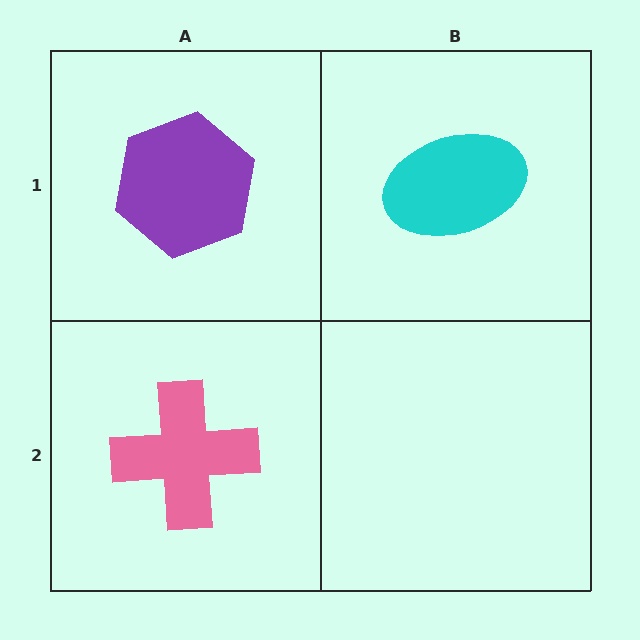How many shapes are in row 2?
1 shape.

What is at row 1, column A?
A purple hexagon.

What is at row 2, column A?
A pink cross.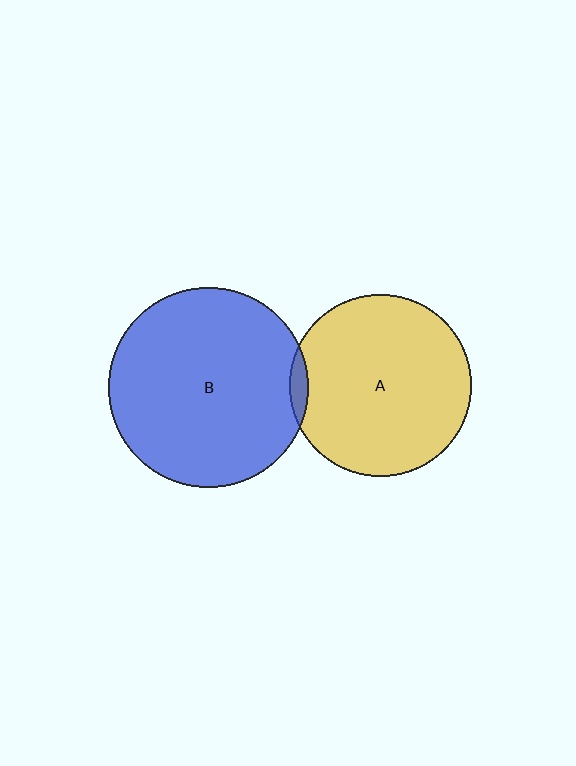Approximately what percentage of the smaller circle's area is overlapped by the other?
Approximately 5%.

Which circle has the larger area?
Circle B (blue).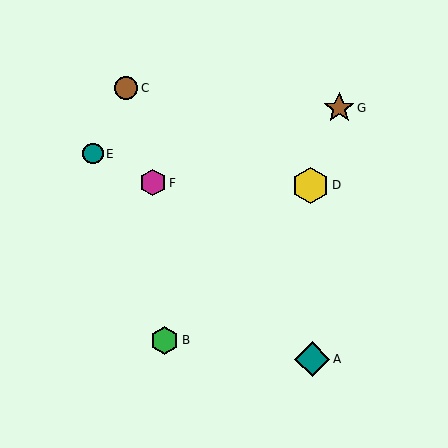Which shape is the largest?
The yellow hexagon (labeled D) is the largest.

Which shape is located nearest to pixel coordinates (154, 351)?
The green hexagon (labeled B) at (165, 340) is nearest to that location.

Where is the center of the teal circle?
The center of the teal circle is at (93, 154).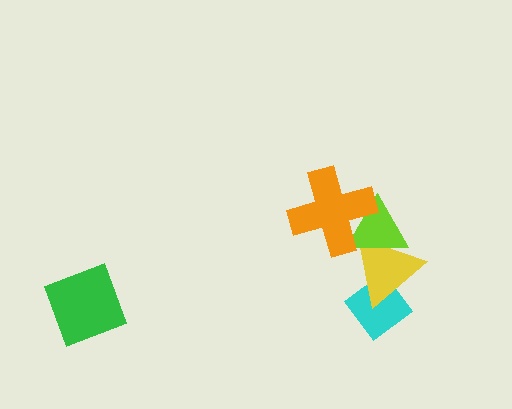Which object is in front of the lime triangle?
The orange cross is in front of the lime triangle.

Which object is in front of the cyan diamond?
The yellow triangle is in front of the cyan diamond.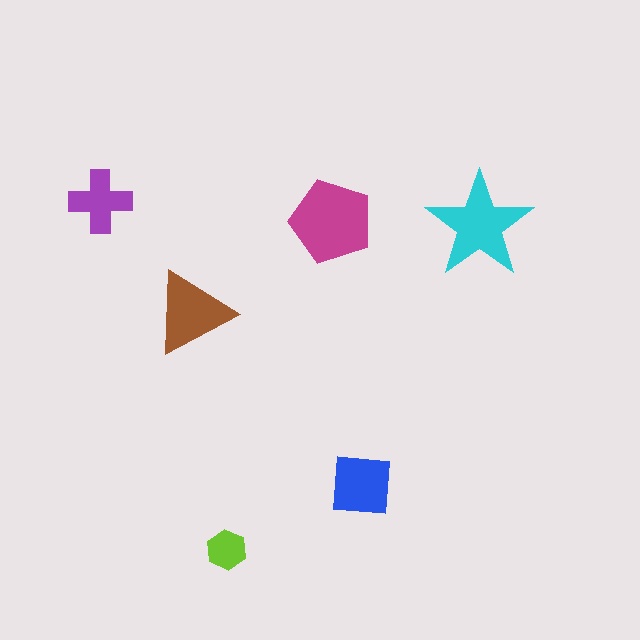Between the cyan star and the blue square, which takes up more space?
The cyan star.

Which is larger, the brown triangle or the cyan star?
The cyan star.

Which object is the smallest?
The lime hexagon.